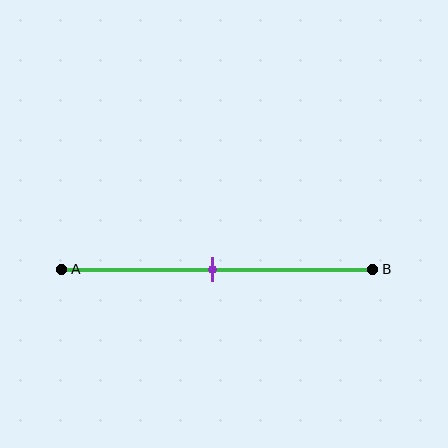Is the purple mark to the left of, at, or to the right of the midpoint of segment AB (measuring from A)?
The purple mark is approximately at the midpoint of segment AB.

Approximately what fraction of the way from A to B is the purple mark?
The purple mark is approximately 50% of the way from A to B.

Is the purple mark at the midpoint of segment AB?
Yes, the mark is approximately at the midpoint.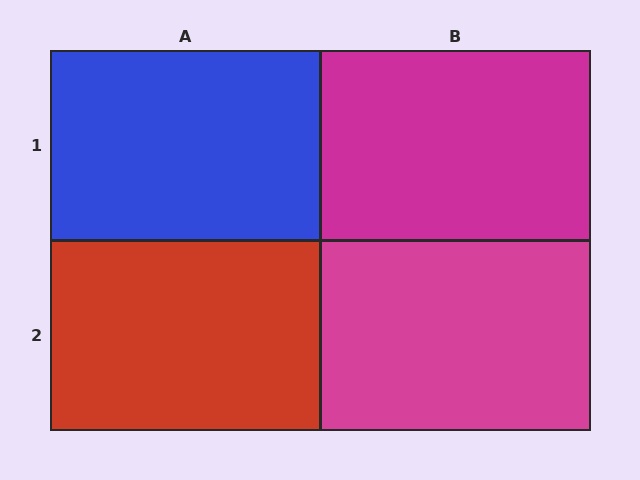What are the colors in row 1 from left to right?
Blue, magenta.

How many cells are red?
1 cell is red.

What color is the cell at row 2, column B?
Magenta.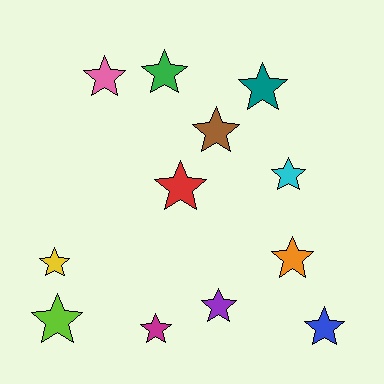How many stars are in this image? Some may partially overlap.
There are 12 stars.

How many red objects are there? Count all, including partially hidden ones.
There is 1 red object.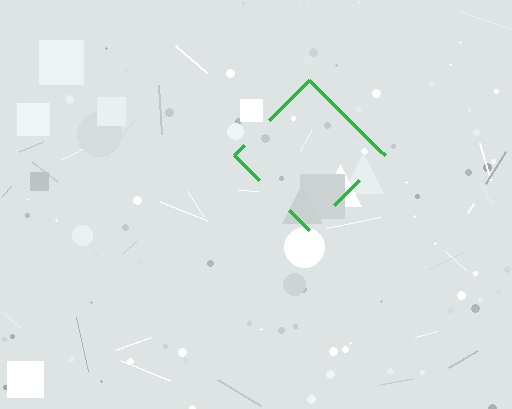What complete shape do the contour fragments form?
The contour fragments form a diamond.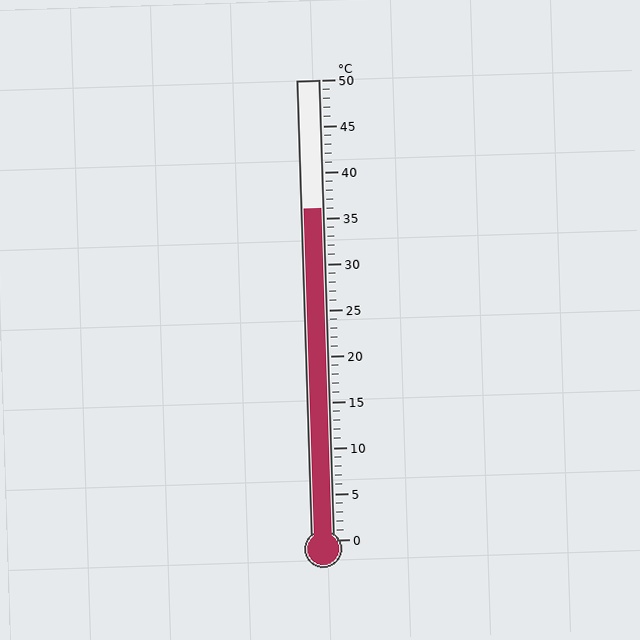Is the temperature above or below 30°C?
The temperature is above 30°C.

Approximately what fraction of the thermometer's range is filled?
The thermometer is filled to approximately 70% of its range.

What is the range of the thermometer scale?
The thermometer scale ranges from 0°C to 50°C.